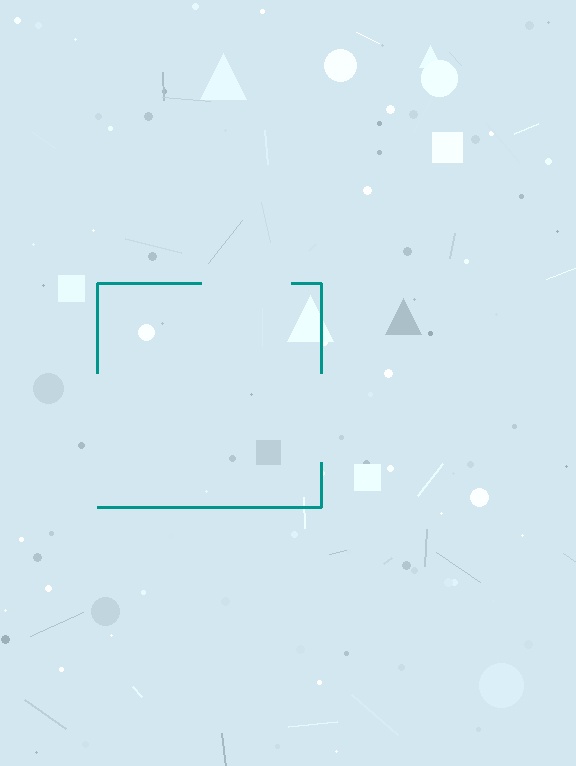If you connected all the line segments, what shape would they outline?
They would outline a square.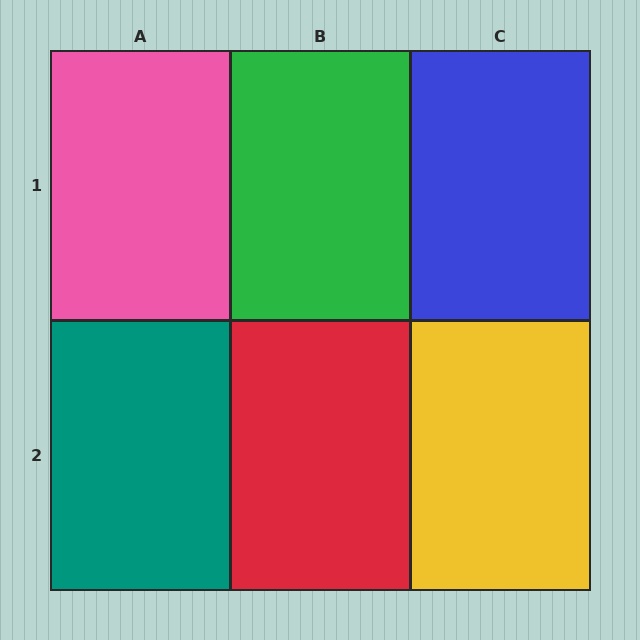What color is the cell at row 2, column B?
Red.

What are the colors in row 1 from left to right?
Pink, green, blue.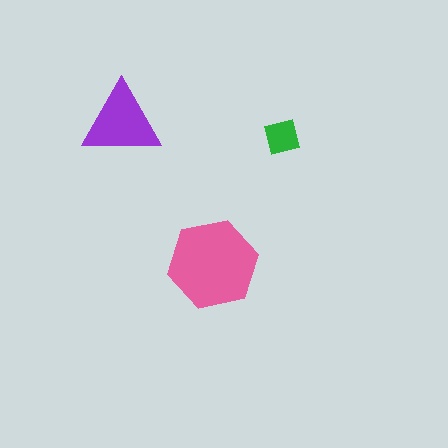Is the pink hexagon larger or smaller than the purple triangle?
Larger.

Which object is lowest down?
The pink hexagon is bottommost.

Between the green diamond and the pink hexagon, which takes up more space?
The pink hexagon.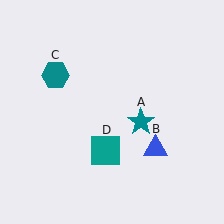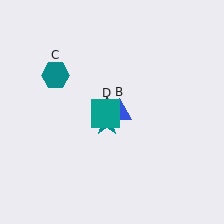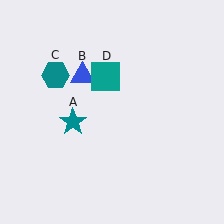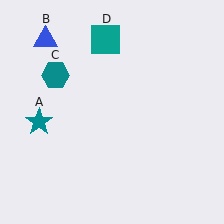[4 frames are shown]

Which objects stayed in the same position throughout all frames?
Teal hexagon (object C) remained stationary.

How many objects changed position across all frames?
3 objects changed position: teal star (object A), blue triangle (object B), teal square (object D).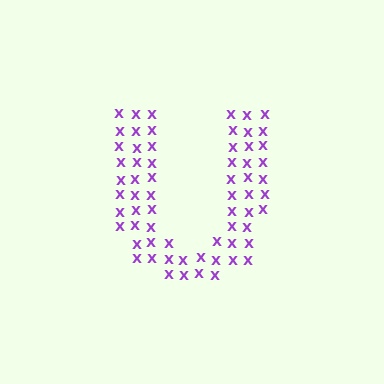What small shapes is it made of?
It is made of small letter X's.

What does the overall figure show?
The overall figure shows the letter U.